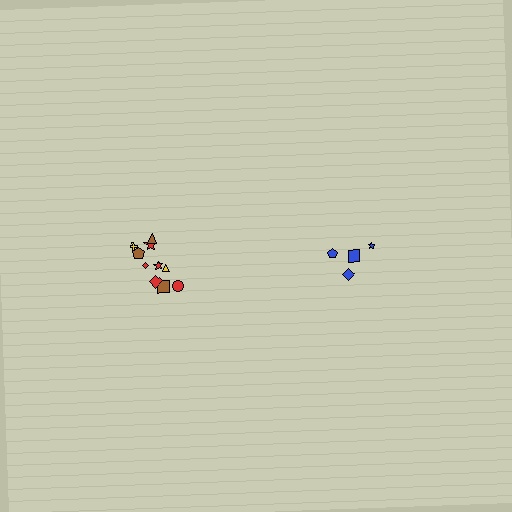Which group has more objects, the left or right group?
The left group.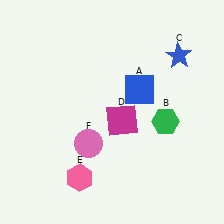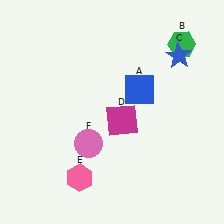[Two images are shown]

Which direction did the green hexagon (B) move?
The green hexagon (B) moved up.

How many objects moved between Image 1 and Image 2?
1 object moved between the two images.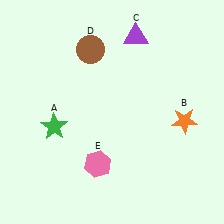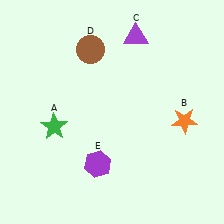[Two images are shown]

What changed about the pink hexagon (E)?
In Image 1, E is pink. In Image 2, it changed to purple.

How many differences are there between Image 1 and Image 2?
There is 1 difference between the two images.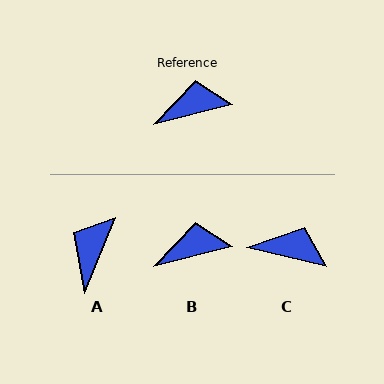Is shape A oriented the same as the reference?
No, it is off by about 53 degrees.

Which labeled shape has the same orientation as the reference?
B.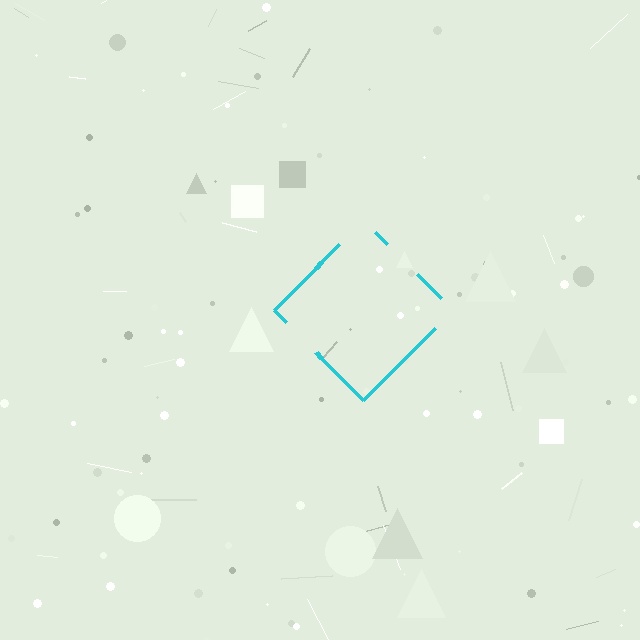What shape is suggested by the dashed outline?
The dashed outline suggests a diamond.